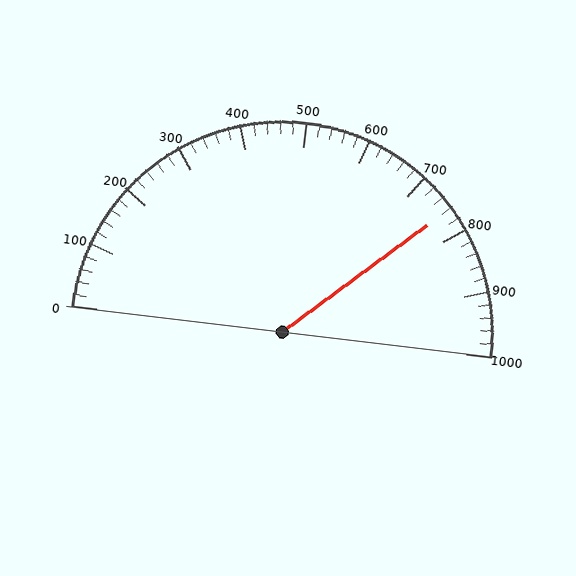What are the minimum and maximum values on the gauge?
The gauge ranges from 0 to 1000.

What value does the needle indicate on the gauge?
The needle indicates approximately 760.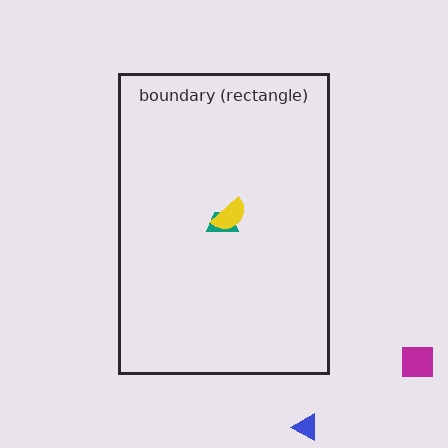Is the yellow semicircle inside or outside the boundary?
Inside.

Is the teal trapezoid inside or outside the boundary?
Inside.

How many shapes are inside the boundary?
2 inside, 2 outside.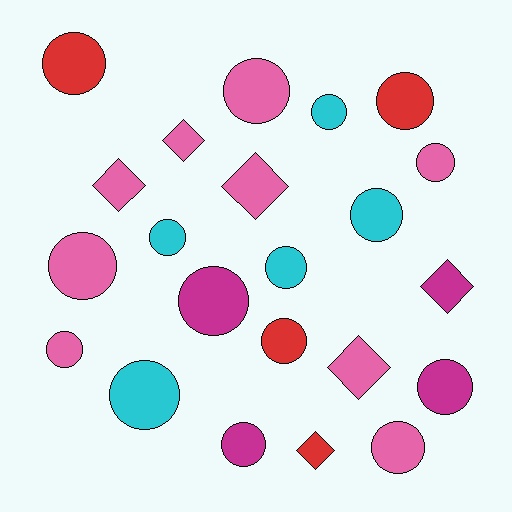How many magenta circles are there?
There are 3 magenta circles.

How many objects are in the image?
There are 22 objects.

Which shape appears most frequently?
Circle, with 16 objects.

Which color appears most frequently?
Pink, with 9 objects.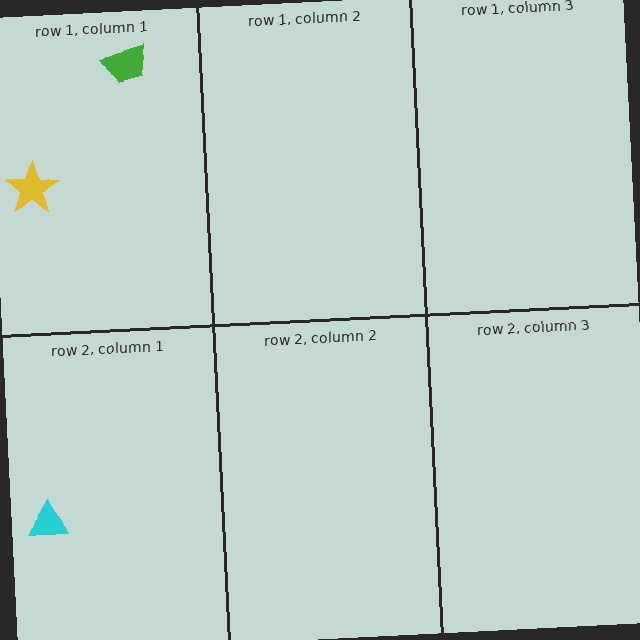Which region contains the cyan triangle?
The row 2, column 1 region.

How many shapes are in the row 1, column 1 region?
2.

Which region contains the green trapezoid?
The row 1, column 1 region.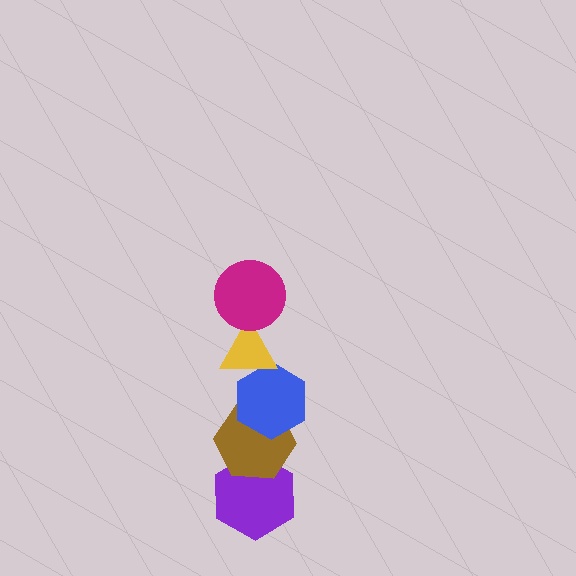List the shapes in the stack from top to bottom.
From top to bottom: the magenta circle, the yellow triangle, the blue hexagon, the brown hexagon, the purple hexagon.